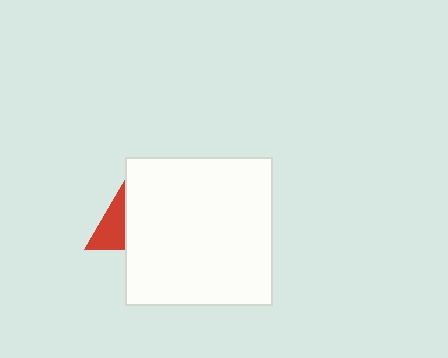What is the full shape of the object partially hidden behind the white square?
The partially hidden object is a red triangle.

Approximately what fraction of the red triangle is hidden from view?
Roughly 68% of the red triangle is hidden behind the white square.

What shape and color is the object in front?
The object in front is a white square.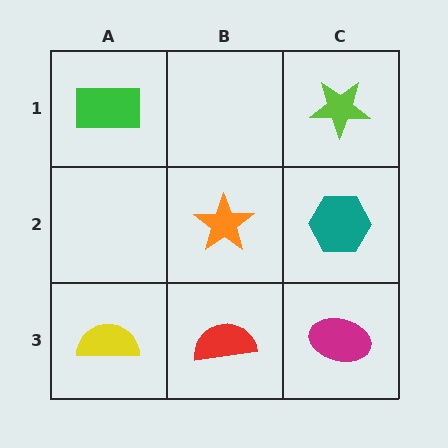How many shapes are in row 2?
2 shapes.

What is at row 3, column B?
A red semicircle.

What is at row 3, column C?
A magenta ellipse.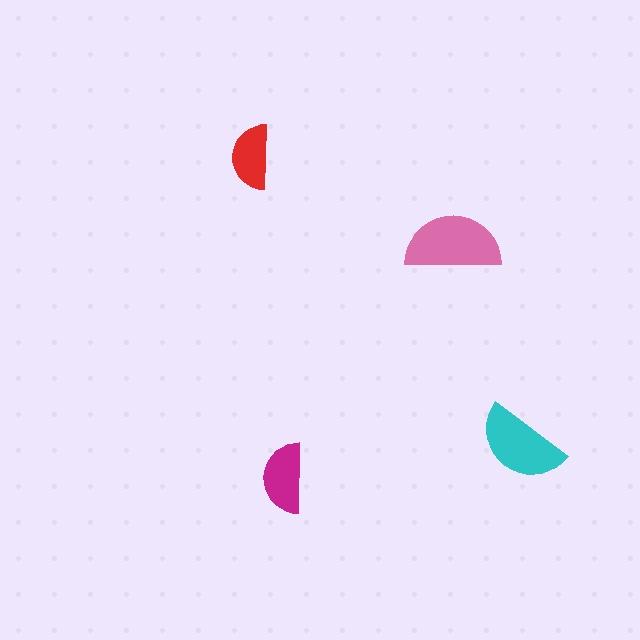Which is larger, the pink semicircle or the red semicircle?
The pink one.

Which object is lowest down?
The magenta semicircle is bottommost.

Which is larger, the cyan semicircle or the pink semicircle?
The pink one.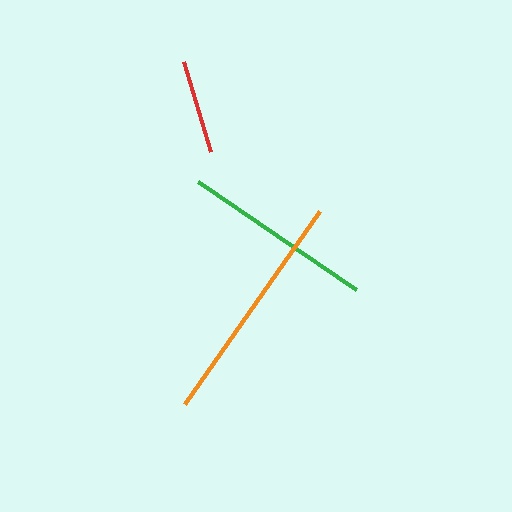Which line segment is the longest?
The orange line is the longest at approximately 236 pixels.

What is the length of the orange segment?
The orange segment is approximately 236 pixels long.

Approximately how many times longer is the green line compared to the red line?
The green line is approximately 2.0 times the length of the red line.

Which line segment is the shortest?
The red line is the shortest at approximately 95 pixels.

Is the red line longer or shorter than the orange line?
The orange line is longer than the red line.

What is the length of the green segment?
The green segment is approximately 191 pixels long.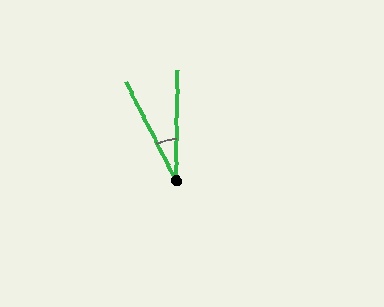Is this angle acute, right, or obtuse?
It is acute.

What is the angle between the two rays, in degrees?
Approximately 28 degrees.